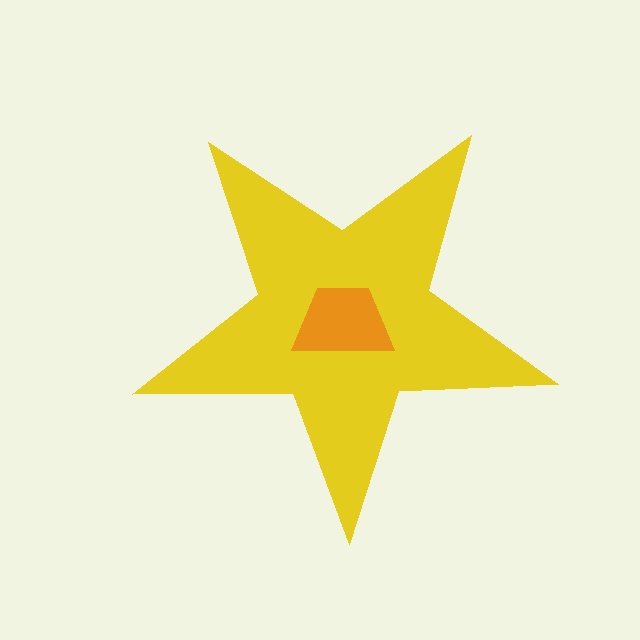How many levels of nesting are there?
2.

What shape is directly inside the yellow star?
The orange trapezoid.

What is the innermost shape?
The orange trapezoid.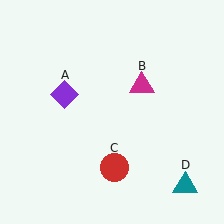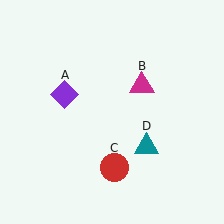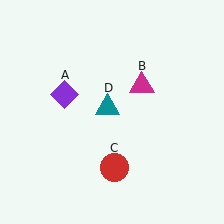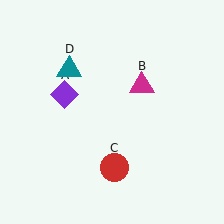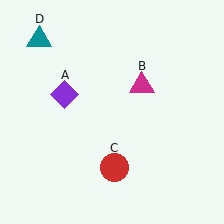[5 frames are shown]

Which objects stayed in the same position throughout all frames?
Purple diamond (object A) and magenta triangle (object B) and red circle (object C) remained stationary.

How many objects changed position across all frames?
1 object changed position: teal triangle (object D).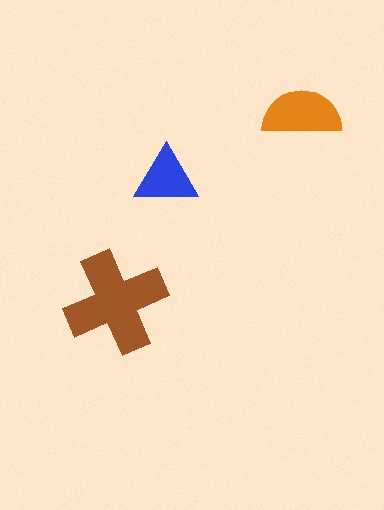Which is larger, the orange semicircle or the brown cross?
The brown cross.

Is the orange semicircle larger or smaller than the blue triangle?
Larger.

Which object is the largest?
The brown cross.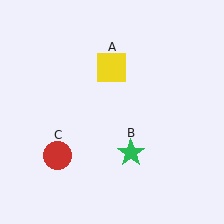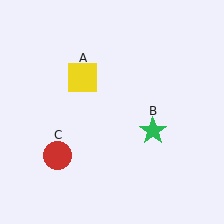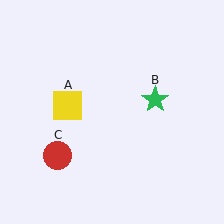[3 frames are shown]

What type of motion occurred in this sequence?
The yellow square (object A), green star (object B) rotated counterclockwise around the center of the scene.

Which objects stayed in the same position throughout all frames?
Red circle (object C) remained stationary.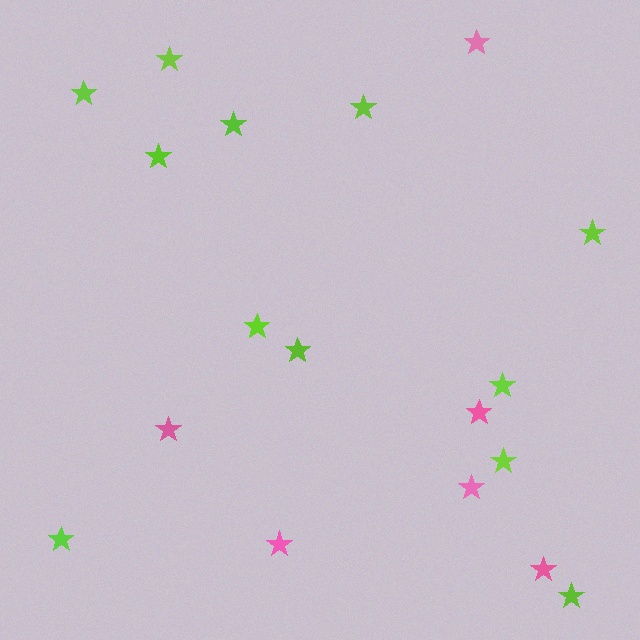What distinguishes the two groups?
There are 2 groups: one group of pink stars (6) and one group of lime stars (12).